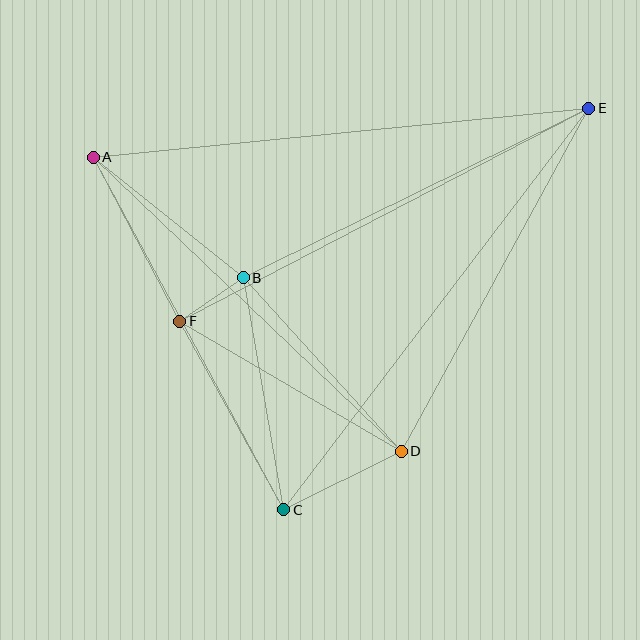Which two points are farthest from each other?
Points C and E are farthest from each other.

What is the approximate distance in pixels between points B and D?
The distance between B and D is approximately 235 pixels.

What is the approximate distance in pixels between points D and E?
The distance between D and E is approximately 391 pixels.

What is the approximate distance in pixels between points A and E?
The distance between A and E is approximately 498 pixels.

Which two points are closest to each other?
Points B and F are closest to each other.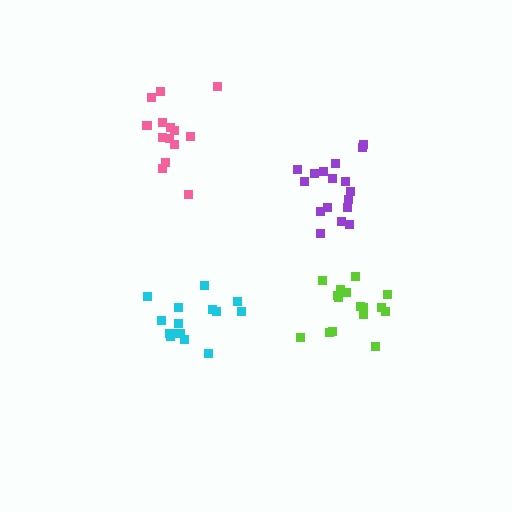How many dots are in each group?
Group 1: 17 dots, Group 2: 15 dots, Group 3: 16 dots, Group 4: 15 dots (63 total).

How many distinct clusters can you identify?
There are 4 distinct clusters.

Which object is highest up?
The pink cluster is topmost.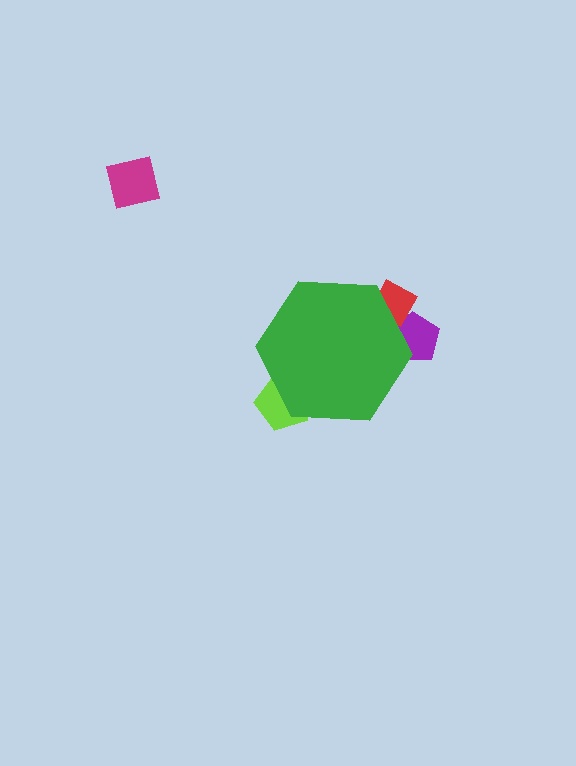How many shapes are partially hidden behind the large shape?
3 shapes are partially hidden.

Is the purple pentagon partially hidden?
Yes, the purple pentagon is partially hidden behind the green hexagon.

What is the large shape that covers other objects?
A green hexagon.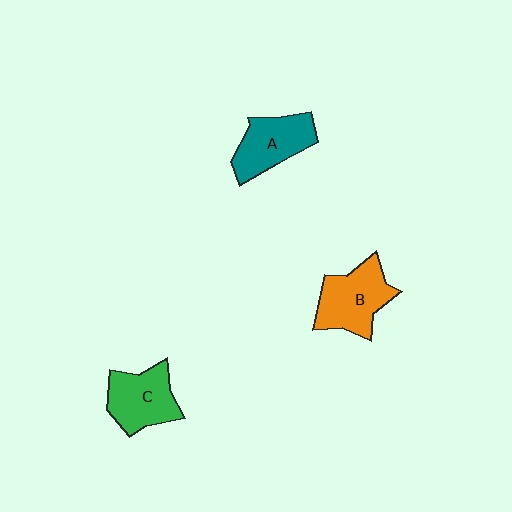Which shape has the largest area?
Shape B (orange).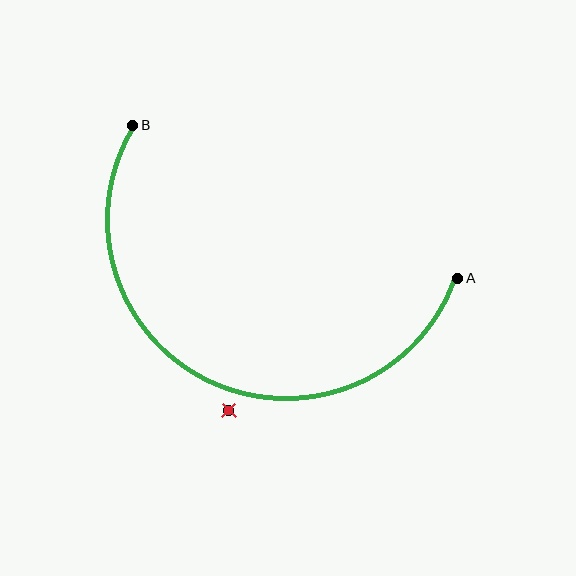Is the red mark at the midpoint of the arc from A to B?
No — the red mark does not lie on the arc at all. It sits slightly outside the curve.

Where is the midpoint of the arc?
The arc midpoint is the point on the curve farthest from the straight line joining A and B. It sits below that line.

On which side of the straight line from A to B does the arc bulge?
The arc bulges below the straight line connecting A and B.